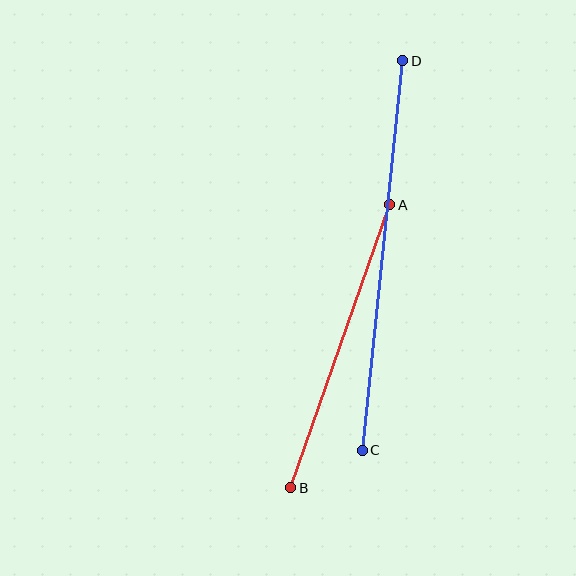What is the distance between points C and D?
The distance is approximately 392 pixels.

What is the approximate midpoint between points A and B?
The midpoint is at approximately (340, 346) pixels.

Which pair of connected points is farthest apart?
Points C and D are farthest apart.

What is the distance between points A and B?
The distance is approximately 300 pixels.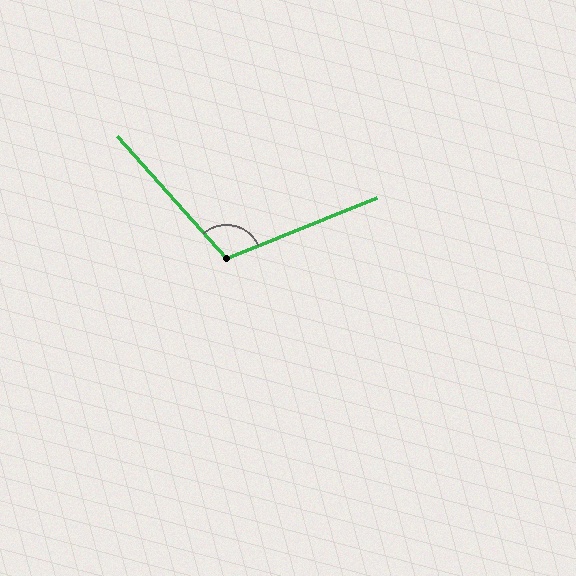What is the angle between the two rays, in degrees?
Approximately 109 degrees.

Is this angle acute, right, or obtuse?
It is obtuse.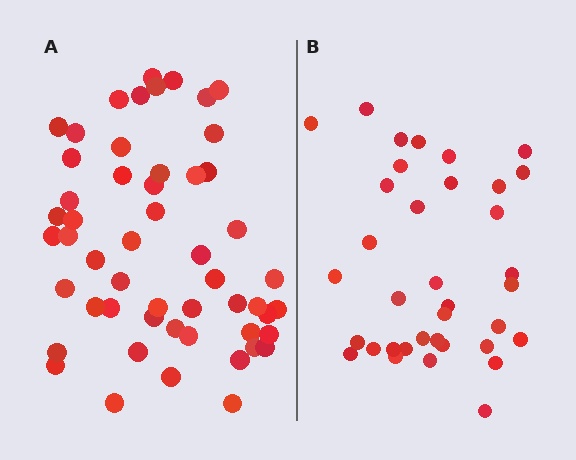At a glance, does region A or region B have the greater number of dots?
Region A (the left region) has more dots.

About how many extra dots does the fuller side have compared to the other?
Region A has approximately 15 more dots than region B.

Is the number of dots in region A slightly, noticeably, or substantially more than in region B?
Region A has substantially more. The ratio is roughly 1.5 to 1.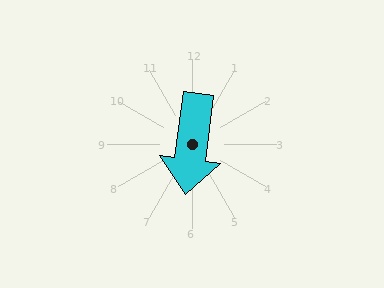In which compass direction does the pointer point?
South.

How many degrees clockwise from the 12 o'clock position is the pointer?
Approximately 188 degrees.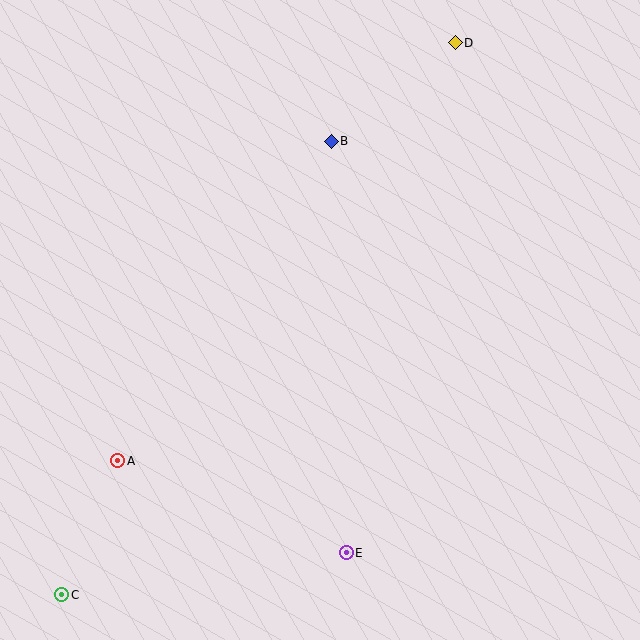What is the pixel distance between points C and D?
The distance between C and D is 678 pixels.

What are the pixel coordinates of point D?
Point D is at (455, 43).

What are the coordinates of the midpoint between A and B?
The midpoint between A and B is at (224, 301).